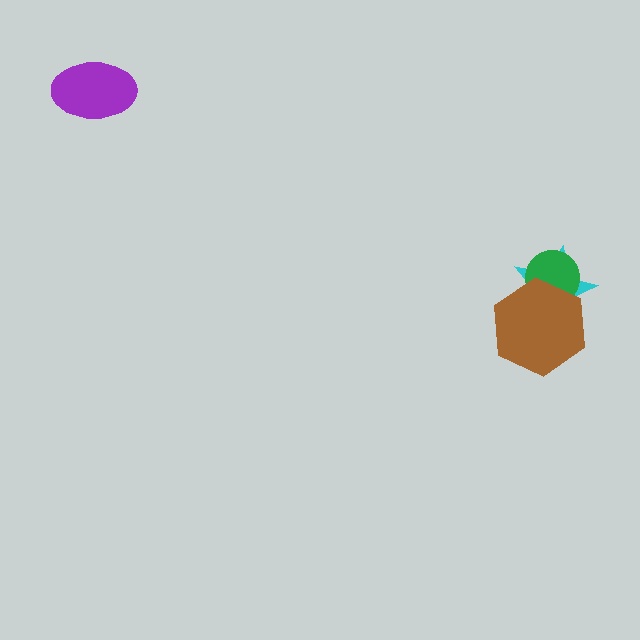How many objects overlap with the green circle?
2 objects overlap with the green circle.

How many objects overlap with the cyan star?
2 objects overlap with the cyan star.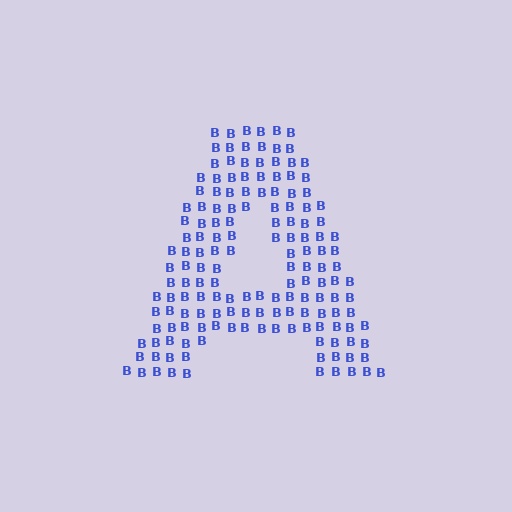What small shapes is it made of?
It is made of small letter B's.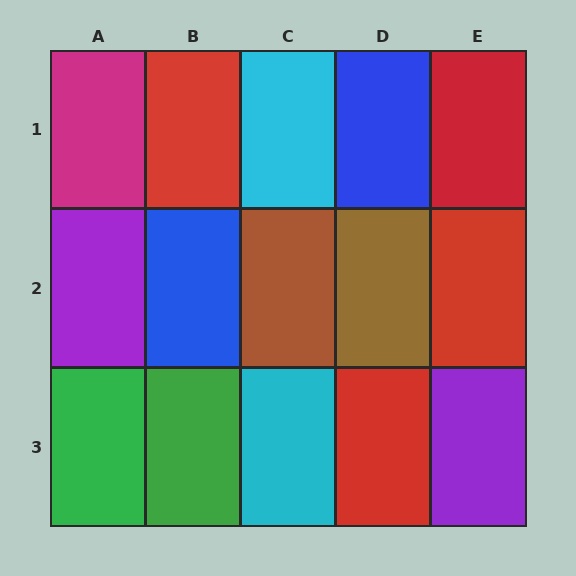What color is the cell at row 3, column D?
Red.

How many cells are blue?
2 cells are blue.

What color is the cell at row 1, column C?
Cyan.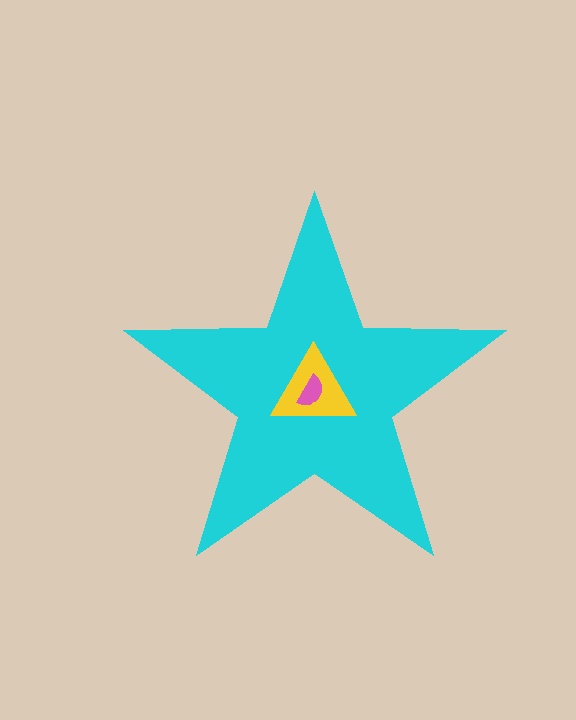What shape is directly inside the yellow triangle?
The pink semicircle.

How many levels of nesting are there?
3.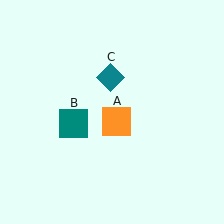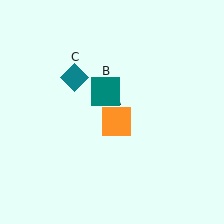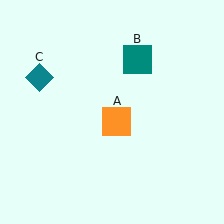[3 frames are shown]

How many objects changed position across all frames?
2 objects changed position: teal square (object B), teal diamond (object C).